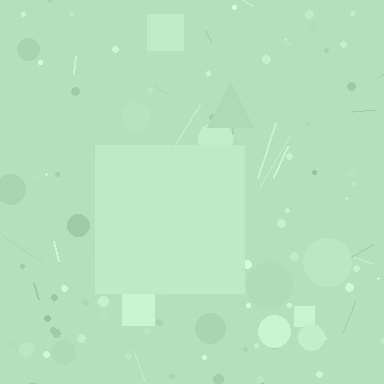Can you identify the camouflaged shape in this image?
The camouflaged shape is a square.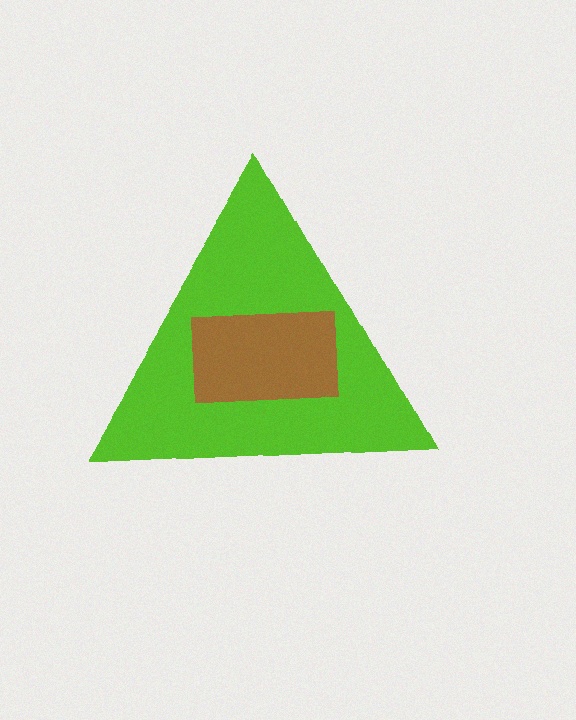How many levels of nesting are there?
2.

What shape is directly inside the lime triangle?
The brown rectangle.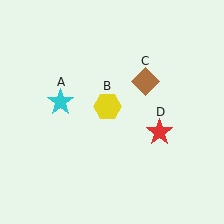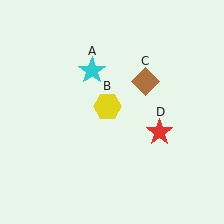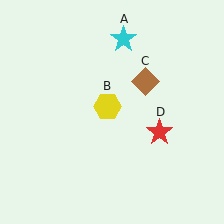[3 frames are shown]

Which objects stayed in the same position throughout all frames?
Yellow hexagon (object B) and brown diamond (object C) and red star (object D) remained stationary.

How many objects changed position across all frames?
1 object changed position: cyan star (object A).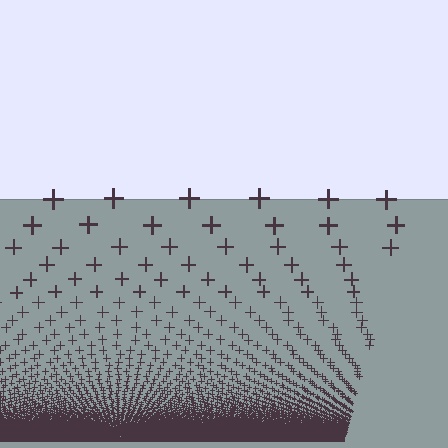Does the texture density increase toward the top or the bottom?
Density increases toward the bottom.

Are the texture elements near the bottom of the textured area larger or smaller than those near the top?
Smaller. The gradient is inverted — elements near the bottom are smaller and denser.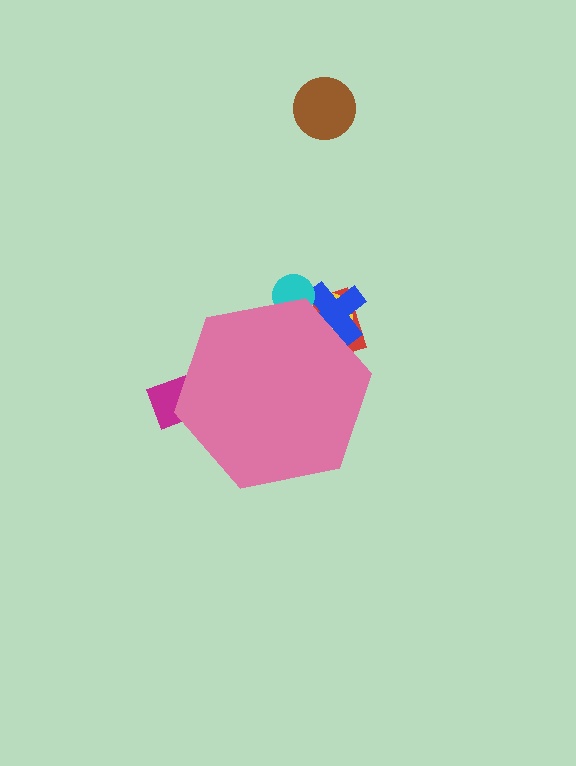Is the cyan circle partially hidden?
Yes, the cyan circle is partially hidden behind the pink hexagon.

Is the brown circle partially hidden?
No, the brown circle is fully visible.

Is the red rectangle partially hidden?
Yes, the red rectangle is partially hidden behind the pink hexagon.